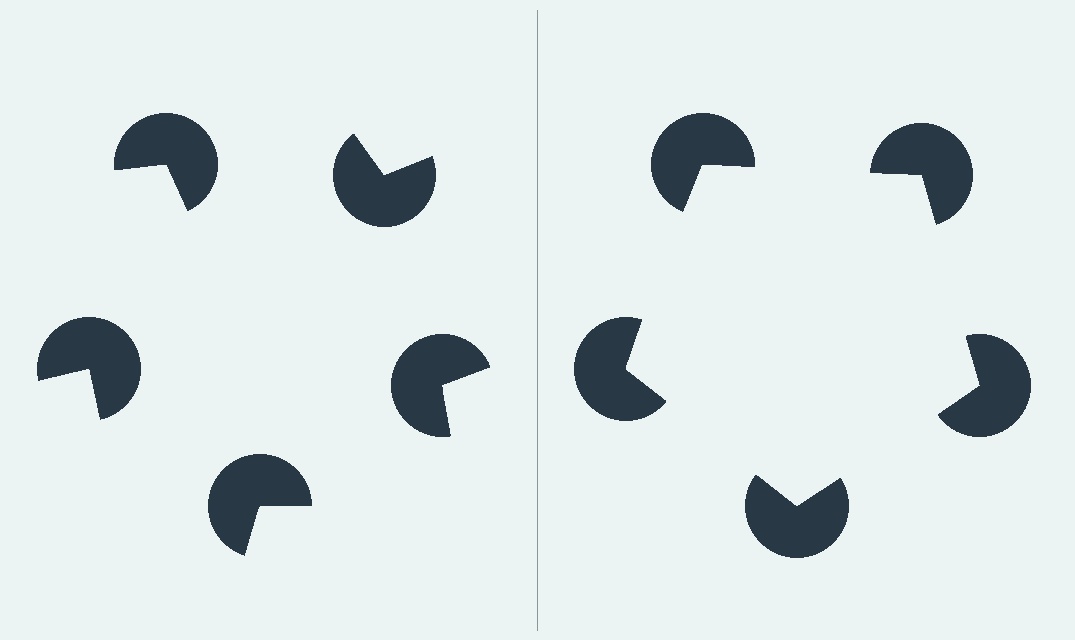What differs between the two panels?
The pac-man discs are positioned identically on both sides; only the wedge orientations differ. On the right they align to a pentagon; on the left they are misaligned.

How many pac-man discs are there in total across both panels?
10 — 5 on each side.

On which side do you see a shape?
An illusory pentagon appears on the right side. On the left side the wedge cuts are rotated, so no coherent shape forms.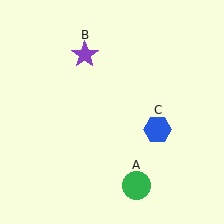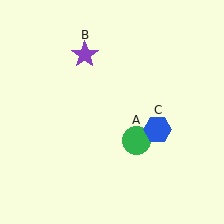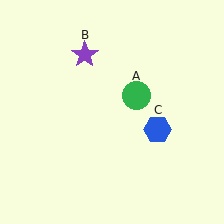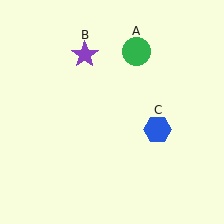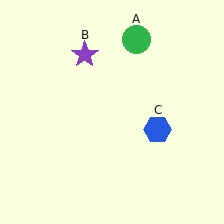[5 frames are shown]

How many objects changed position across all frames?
1 object changed position: green circle (object A).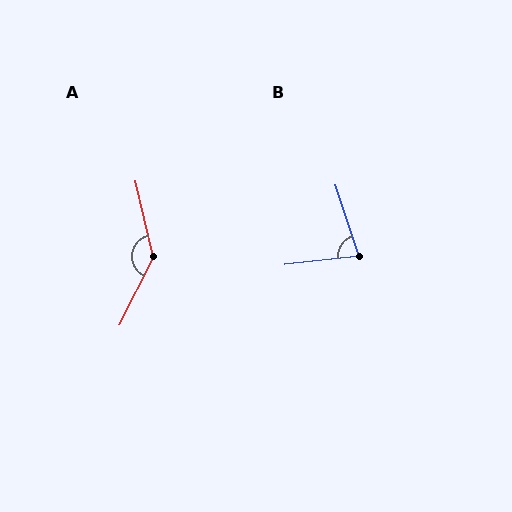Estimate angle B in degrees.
Approximately 78 degrees.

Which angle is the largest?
A, at approximately 140 degrees.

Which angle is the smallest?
B, at approximately 78 degrees.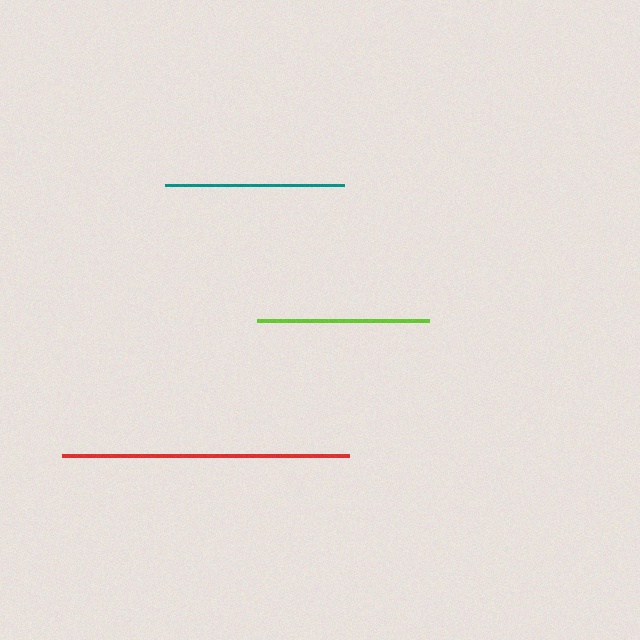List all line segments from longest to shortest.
From longest to shortest: red, teal, lime.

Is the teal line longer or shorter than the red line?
The red line is longer than the teal line.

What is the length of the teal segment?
The teal segment is approximately 180 pixels long.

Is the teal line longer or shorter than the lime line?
The teal line is longer than the lime line.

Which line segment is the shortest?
The lime line is the shortest at approximately 172 pixels.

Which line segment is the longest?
The red line is the longest at approximately 287 pixels.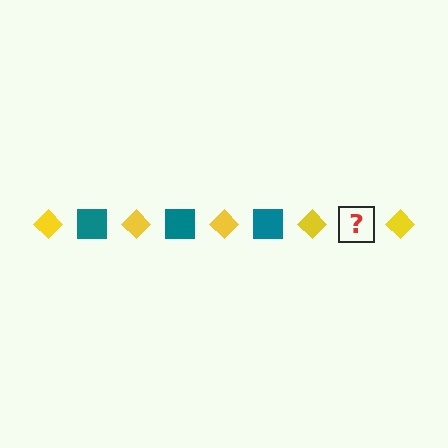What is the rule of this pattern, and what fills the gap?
The rule is that the pattern alternates between yellow diamond and teal square. The gap should be filled with a teal square.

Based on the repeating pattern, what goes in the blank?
The blank should be a teal square.